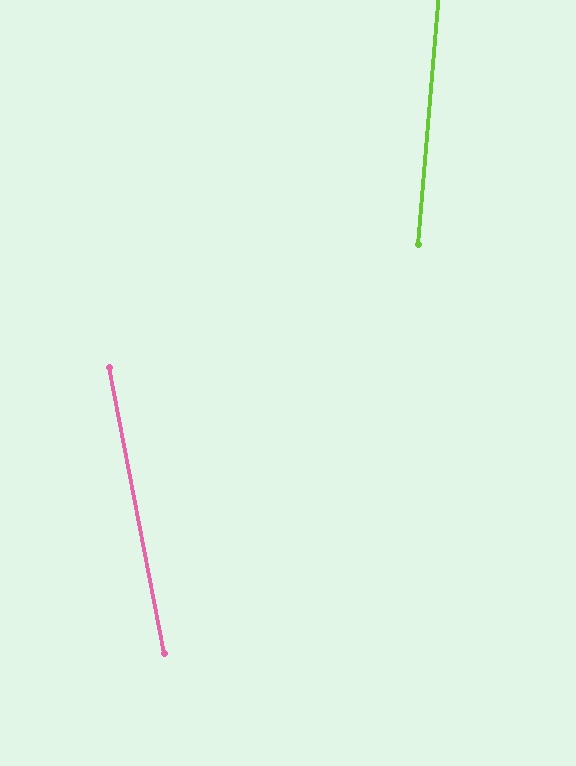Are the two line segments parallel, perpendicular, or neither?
Neither parallel nor perpendicular — they differ by about 16°.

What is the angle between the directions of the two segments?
Approximately 16 degrees.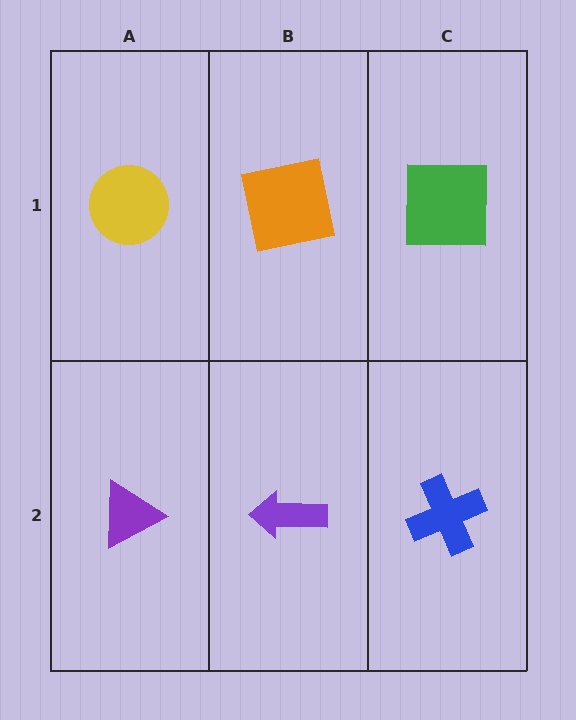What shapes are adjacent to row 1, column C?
A blue cross (row 2, column C), an orange square (row 1, column B).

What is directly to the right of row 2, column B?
A blue cross.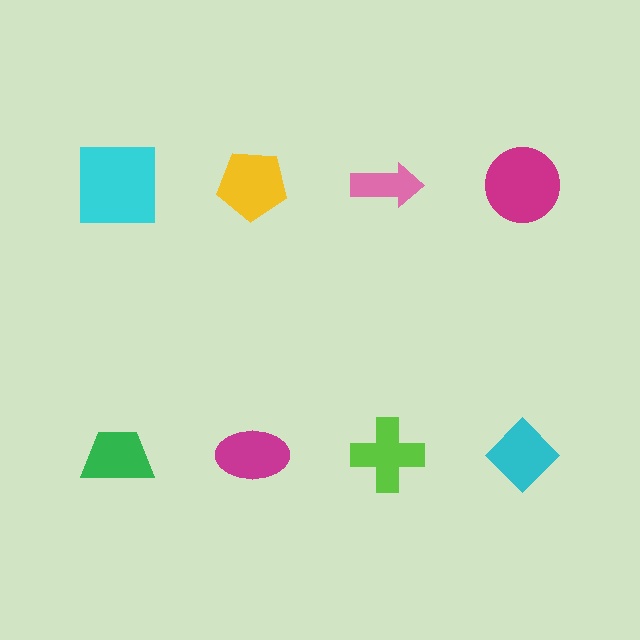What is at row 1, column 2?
A yellow pentagon.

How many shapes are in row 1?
4 shapes.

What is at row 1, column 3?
A pink arrow.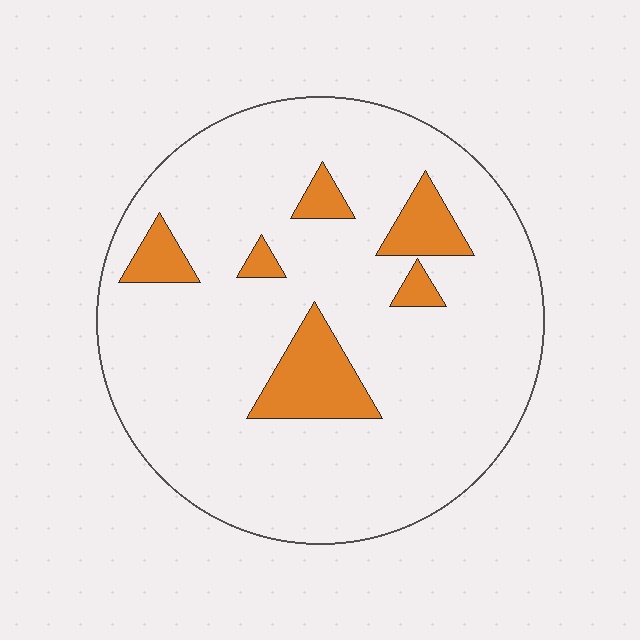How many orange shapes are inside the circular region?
6.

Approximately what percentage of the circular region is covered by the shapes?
Approximately 15%.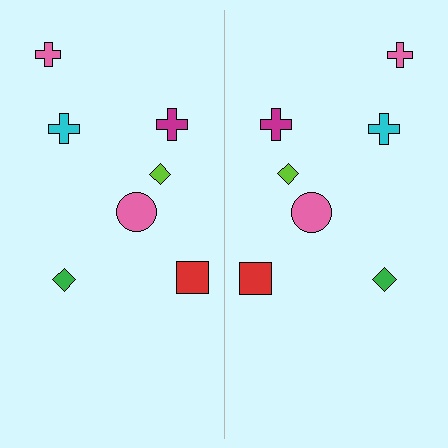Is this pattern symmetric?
Yes, this pattern has bilateral (reflection) symmetry.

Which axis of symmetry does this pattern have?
The pattern has a vertical axis of symmetry running through the center of the image.